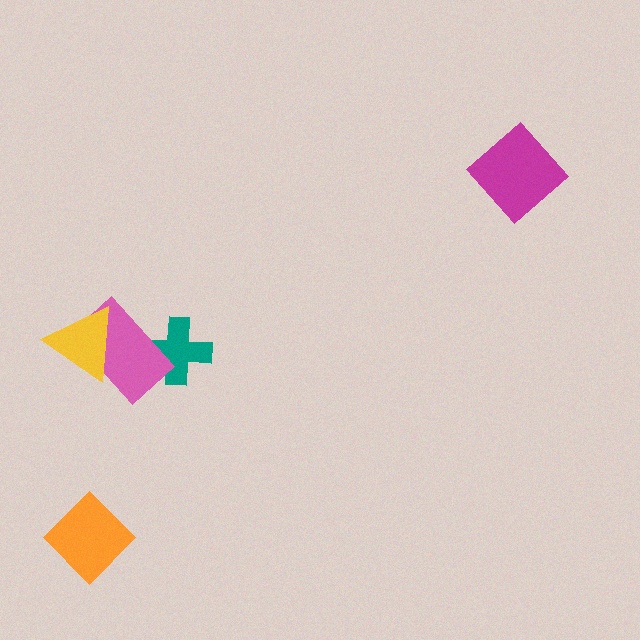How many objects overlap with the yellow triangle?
1 object overlaps with the yellow triangle.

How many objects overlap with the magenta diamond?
0 objects overlap with the magenta diamond.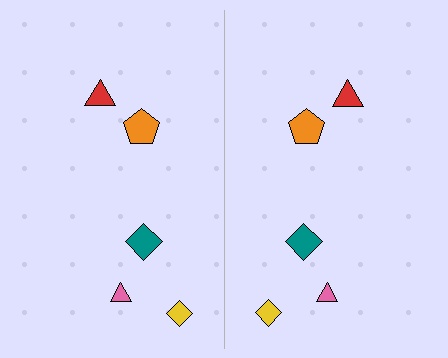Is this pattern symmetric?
Yes, this pattern has bilateral (reflection) symmetry.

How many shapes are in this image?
There are 10 shapes in this image.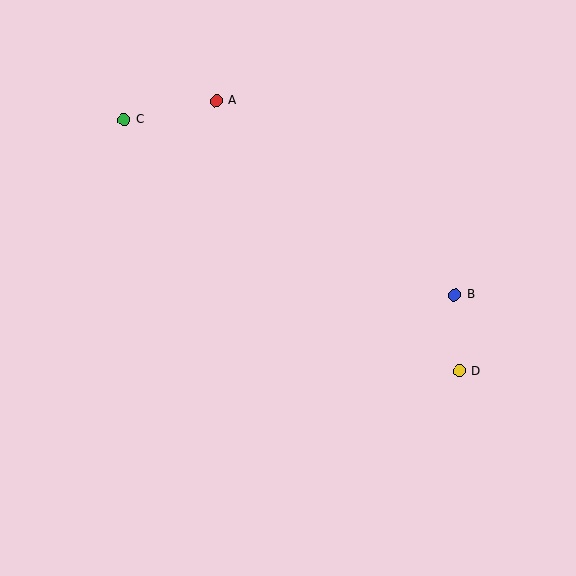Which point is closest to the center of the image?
Point B at (455, 295) is closest to the center.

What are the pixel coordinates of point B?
Point B is at (455, 295).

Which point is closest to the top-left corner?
Point C is closest to the top-left corner.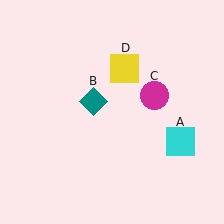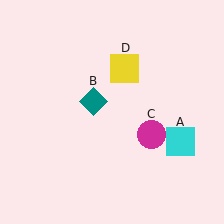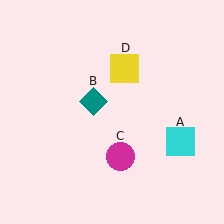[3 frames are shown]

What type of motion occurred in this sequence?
The magenta circle (object C) rotated clockwise around the center of the scene.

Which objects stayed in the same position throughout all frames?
Cyan square (object A) and teal diamond (object B) and yellow square (object D) remained stationary.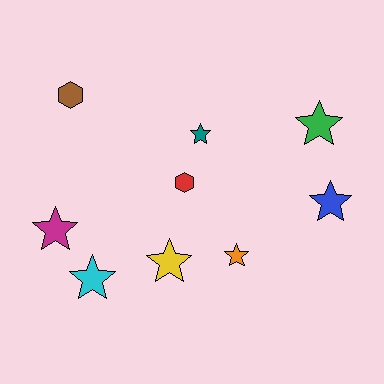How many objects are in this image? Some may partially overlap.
There are 9 objects.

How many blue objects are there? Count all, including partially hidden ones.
There is 1 blue object.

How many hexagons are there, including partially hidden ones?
There are 2 hexagons.